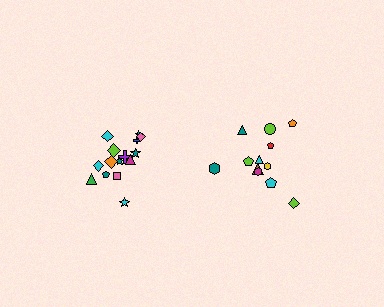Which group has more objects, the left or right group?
The left group.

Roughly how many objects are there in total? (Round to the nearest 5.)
Roughly 25 objects in total.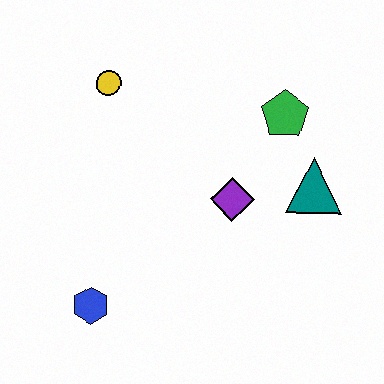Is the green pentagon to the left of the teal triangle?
Yes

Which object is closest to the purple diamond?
The teal triangle is closest to the purple diamond.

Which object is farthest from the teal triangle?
The blue hexagon is farthest from the teal triangle.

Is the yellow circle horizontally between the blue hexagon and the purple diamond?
Yes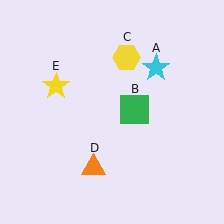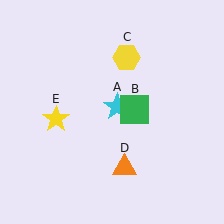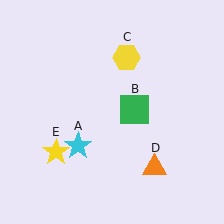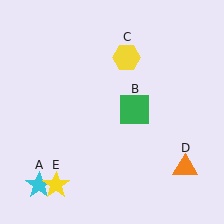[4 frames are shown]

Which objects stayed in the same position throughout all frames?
Green square (object B) and yellow hexagon (object C) remained stationary.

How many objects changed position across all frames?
3 objects changed position: cyan star (object A), orange triangle (object D), yellow star (object E).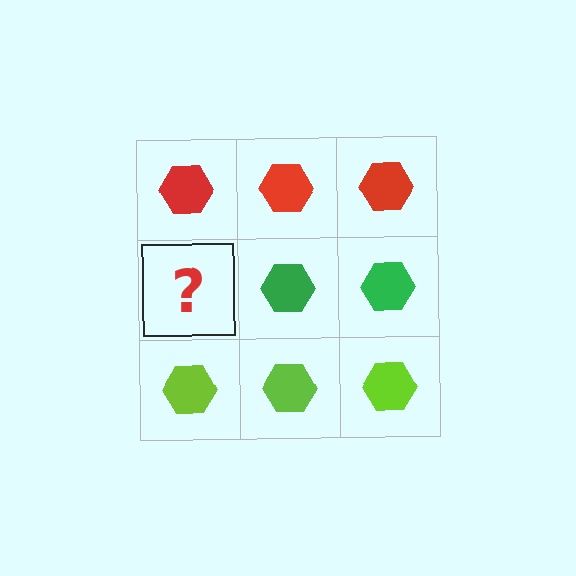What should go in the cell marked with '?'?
The missing cell should contain a green hexagon.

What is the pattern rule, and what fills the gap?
The rule is that each row has a consistent color. The gap should be filled with a green hexagon.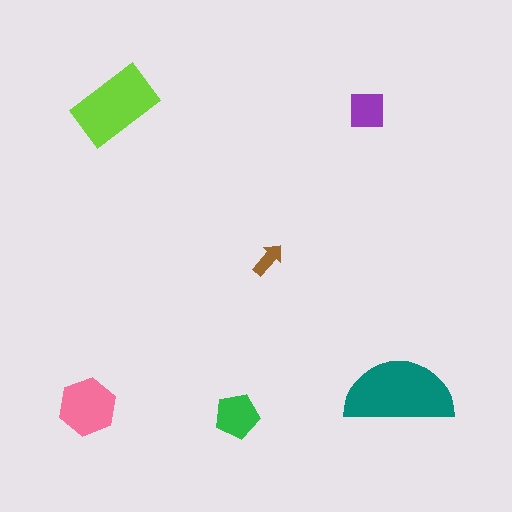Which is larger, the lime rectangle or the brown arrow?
The lime rectangle.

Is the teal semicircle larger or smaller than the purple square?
Larger.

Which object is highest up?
The lime rectangle is topmost.